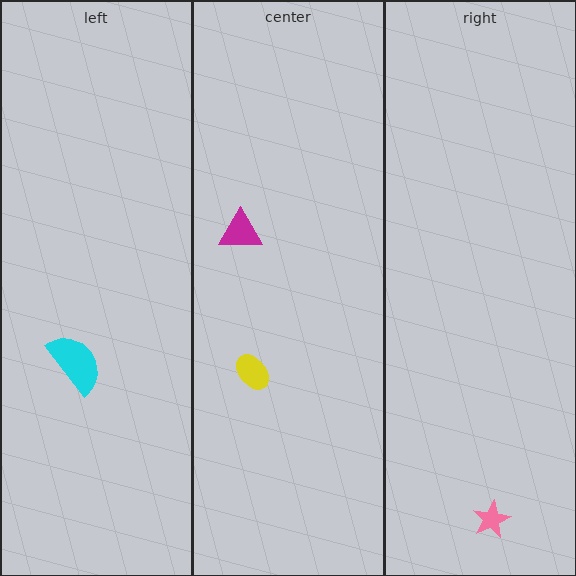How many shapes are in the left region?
1.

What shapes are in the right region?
The pink star.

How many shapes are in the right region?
1.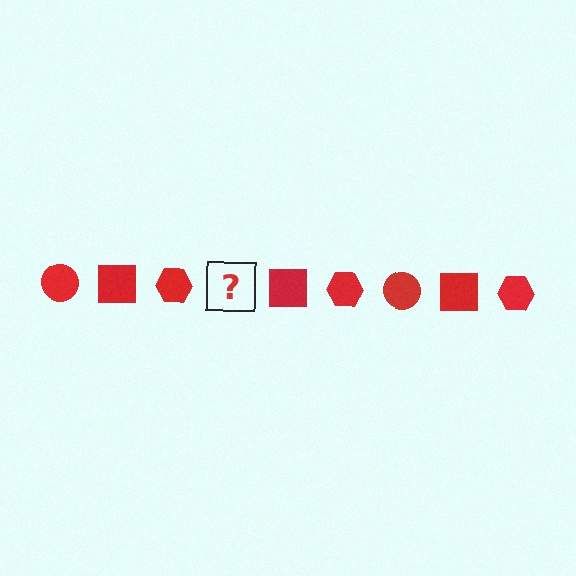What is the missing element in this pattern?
The missing element is a red circle.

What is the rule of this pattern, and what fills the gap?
The rule is that the pattern cycles through circle, square, hexagon shapes in red. The gap should be filled with a red circle.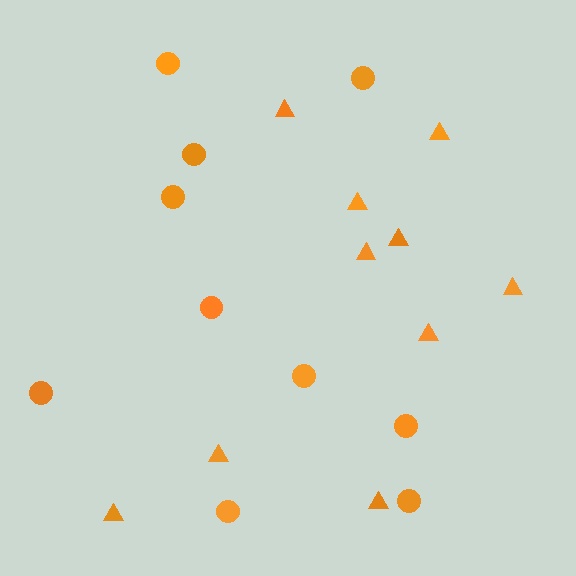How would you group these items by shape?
There are 2 groups: one group of circles (10) and one group of triangles (10).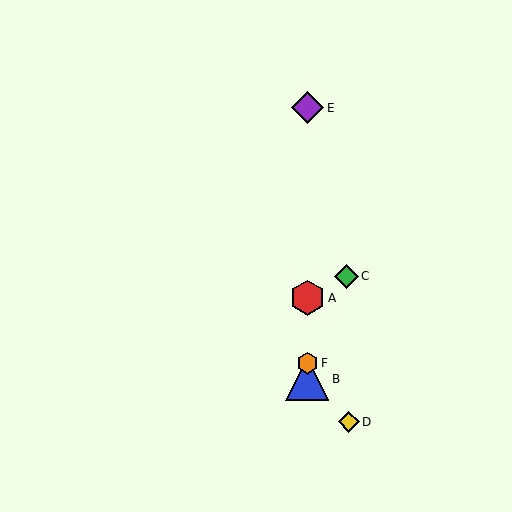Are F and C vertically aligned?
No, F is at x≈307 and C is at x≈346.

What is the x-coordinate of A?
Object A is at x≈307.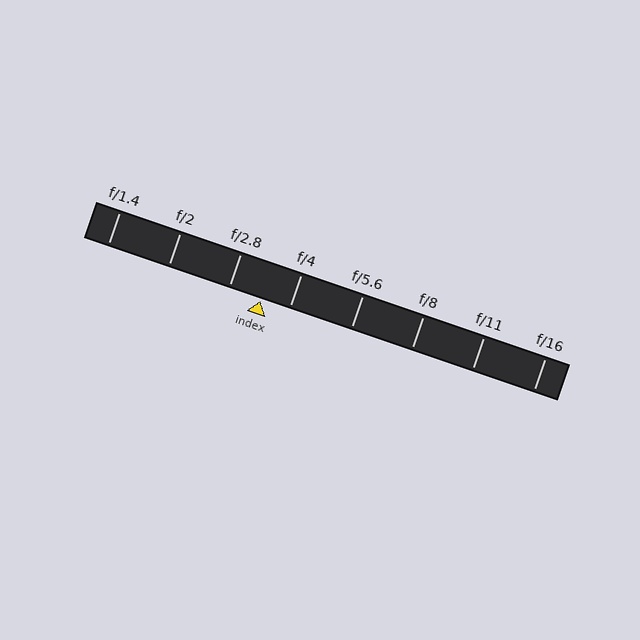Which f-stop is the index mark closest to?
The index mark is closest to f/4.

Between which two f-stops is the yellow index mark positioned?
The index mark is between f/2.8 and f/4.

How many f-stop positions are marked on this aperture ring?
There are 8 f-stop positions marked.